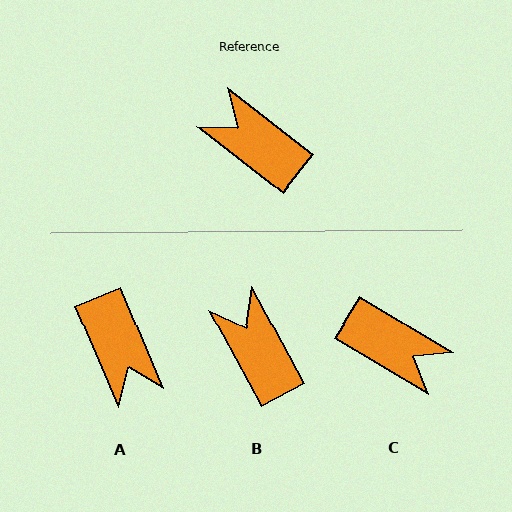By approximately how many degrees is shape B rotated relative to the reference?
Approximately 24 degrees clockwise.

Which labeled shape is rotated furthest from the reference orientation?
C, about 173 degrees away.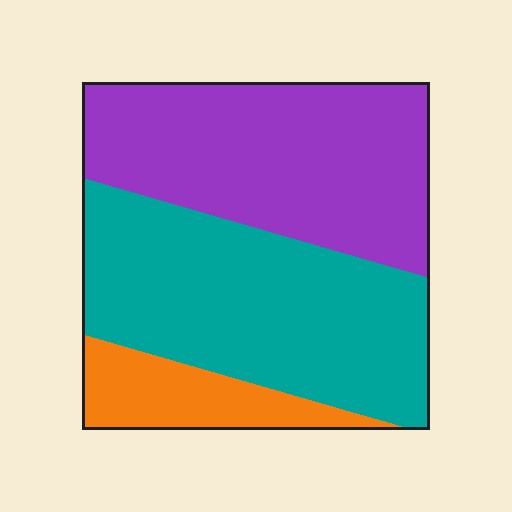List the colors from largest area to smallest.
From largest to smallest: teal, purple, orange.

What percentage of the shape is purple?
Purple takes up between a quarter and a half of the shape.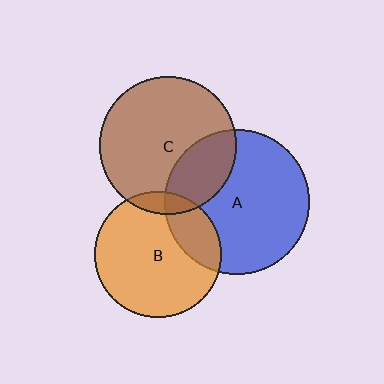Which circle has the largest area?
Circle A (blue).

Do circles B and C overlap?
Yes.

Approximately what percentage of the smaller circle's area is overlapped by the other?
Approximately 10%.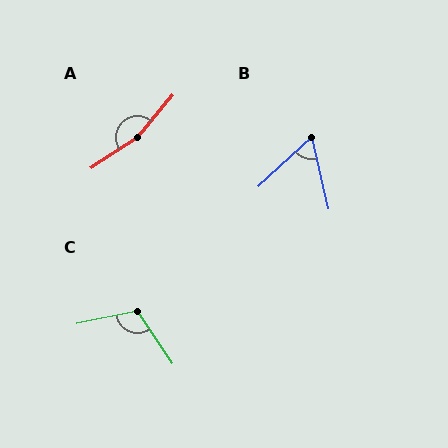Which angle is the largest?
A, at approximately 164 degrees.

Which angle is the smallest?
B, at approximately 60 degrees.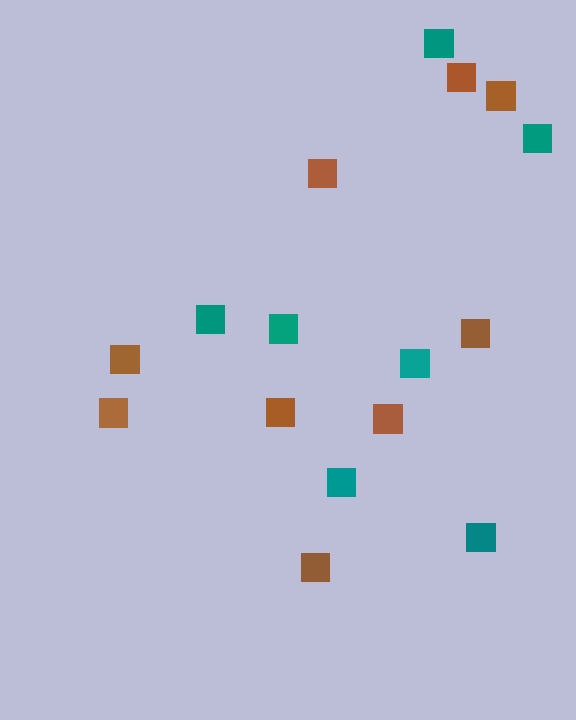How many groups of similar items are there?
There are 2 groups: one group of brown squares (9) and one group of teal squares (7).